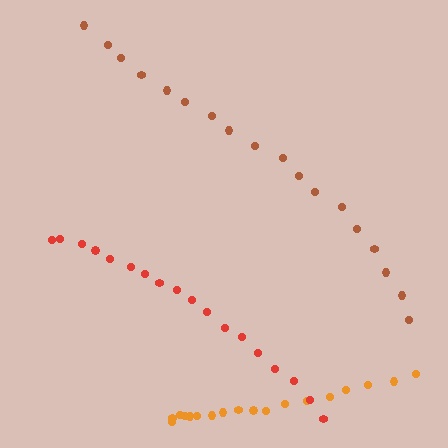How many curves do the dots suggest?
There are 3 distinct paths.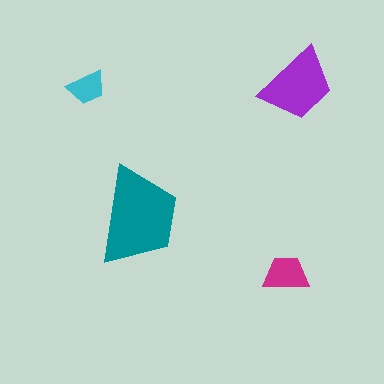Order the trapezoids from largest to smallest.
the teal one, the purple one, the magenta one, the cyan one.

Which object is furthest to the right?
The purple trapezoid is rightmost.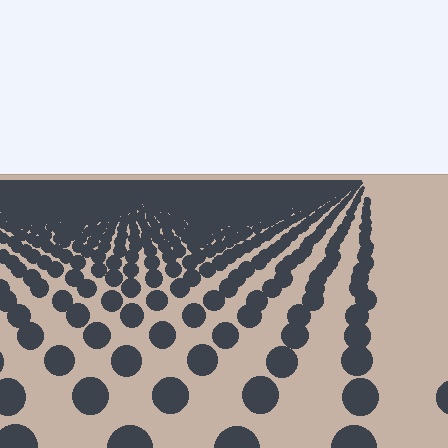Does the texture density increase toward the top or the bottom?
Density increases toward the top.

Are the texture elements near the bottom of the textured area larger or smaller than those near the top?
Larger. Near the bottom, elements are closer to the viewer and appear at a bigger on-screen size.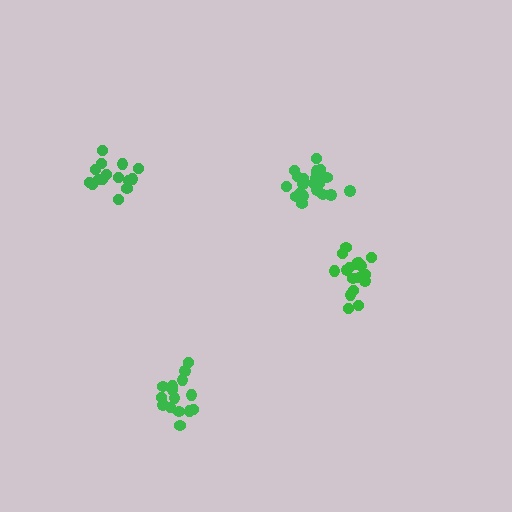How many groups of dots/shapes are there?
There are 4 groups.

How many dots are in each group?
Group 1: 21 dots, Group 2: 15 dots, Group 3: 18 dots, Group 4: 15 dots (69 total).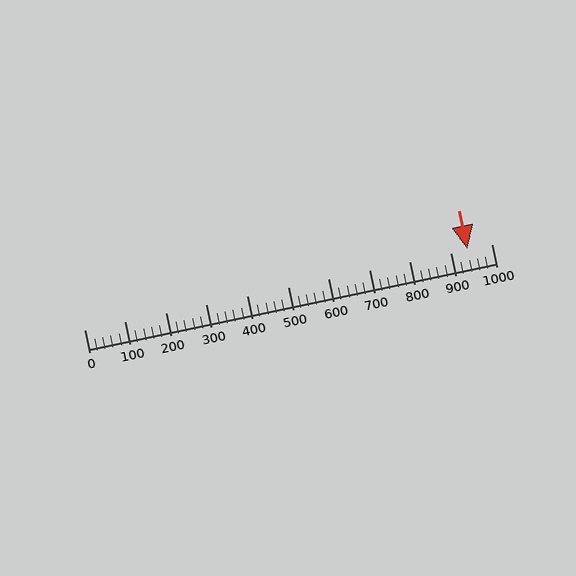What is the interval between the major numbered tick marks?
The major tick marks are spaced 100 units apart.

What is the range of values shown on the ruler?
The ruler shows values from 0 to 1000.